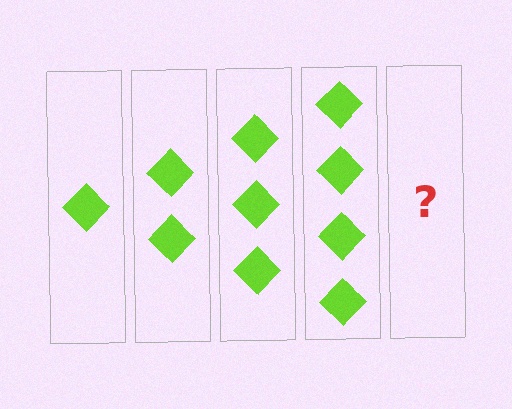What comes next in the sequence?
The next element should be 5 diamonds.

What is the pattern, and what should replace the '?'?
The pattern is that each step adds one more diamond. The '?' should be 5 diamonds.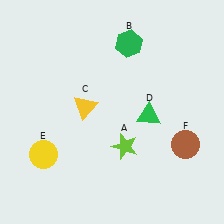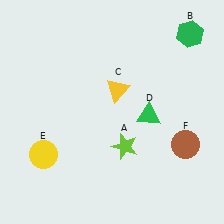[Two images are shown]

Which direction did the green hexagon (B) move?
The green hexagon (B) moved right.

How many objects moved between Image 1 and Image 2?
2 objects moved between the two images.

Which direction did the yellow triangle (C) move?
The yellow triangle (C) moved right.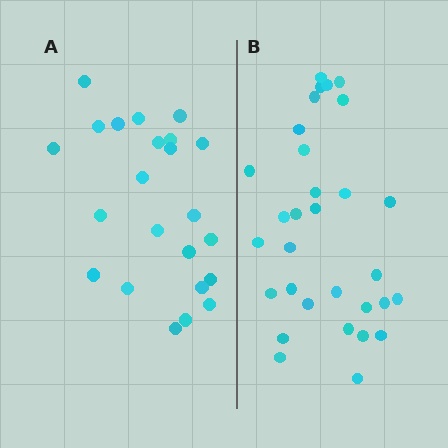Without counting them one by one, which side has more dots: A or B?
Region B (the right region) has more dots.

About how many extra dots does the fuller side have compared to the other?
Region B has roughly 8 or so more dots than region A.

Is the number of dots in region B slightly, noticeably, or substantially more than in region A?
Region B has noticeably more, but not dramatically so. The ratio is roughly 1.3 to 1.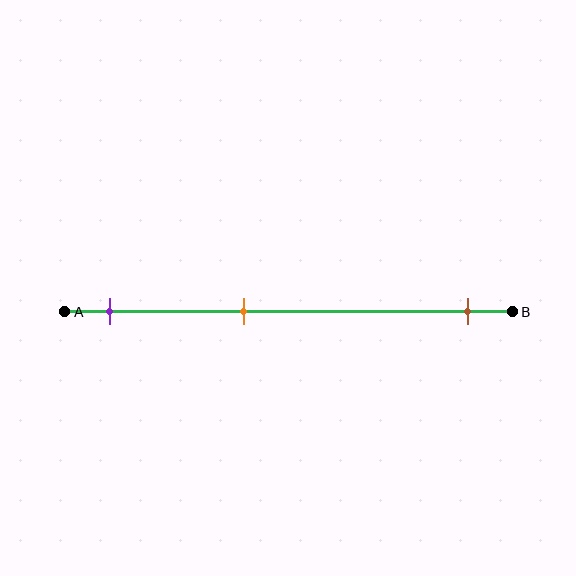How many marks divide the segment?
There are 3 marks dividing the segment.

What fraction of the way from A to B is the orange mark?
The orange mark is approximately 40% (0.4) of the way from A to B.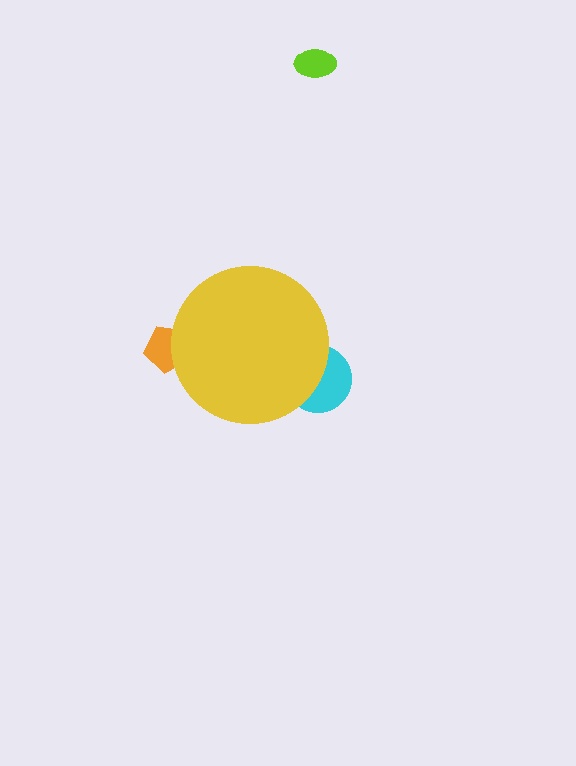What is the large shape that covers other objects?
A yellow circle.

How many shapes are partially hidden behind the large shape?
2 shapes are partially hidden.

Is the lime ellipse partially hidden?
No, the lime ellipse is fully visible.